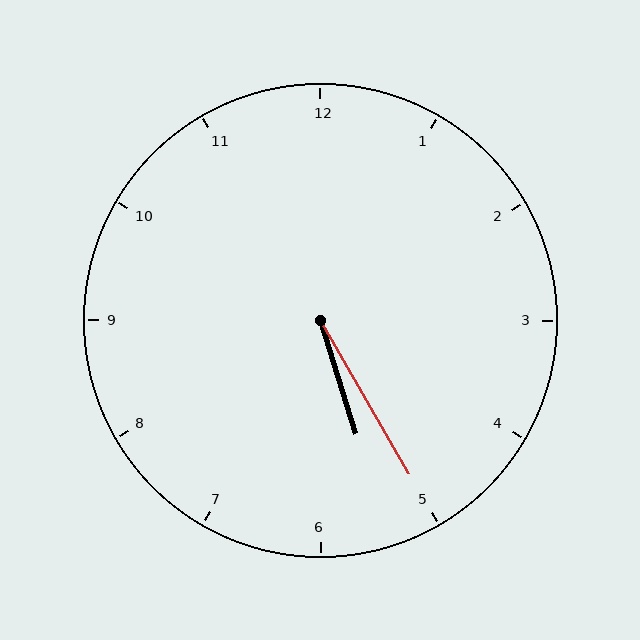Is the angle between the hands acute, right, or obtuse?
It is acute.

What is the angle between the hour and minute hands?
Approximately 12 degrees.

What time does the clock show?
5:25.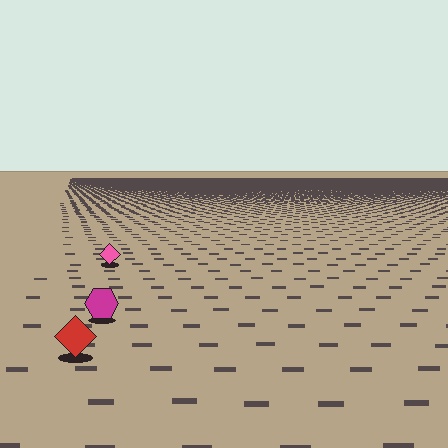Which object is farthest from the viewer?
The pink diamond is farthest from the viewer. It appears smaller and the ground texture around it is denser.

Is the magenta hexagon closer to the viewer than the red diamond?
No. The red diamond is closer — you can tell from the texture gradient: the ground texture is coarser near it.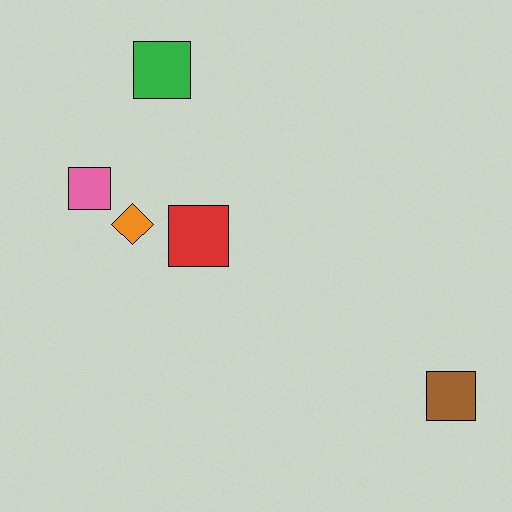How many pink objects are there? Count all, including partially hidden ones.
There is 1 pink object.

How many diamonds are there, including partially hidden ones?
There is 1 diamond.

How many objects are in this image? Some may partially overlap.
There are 5 objects.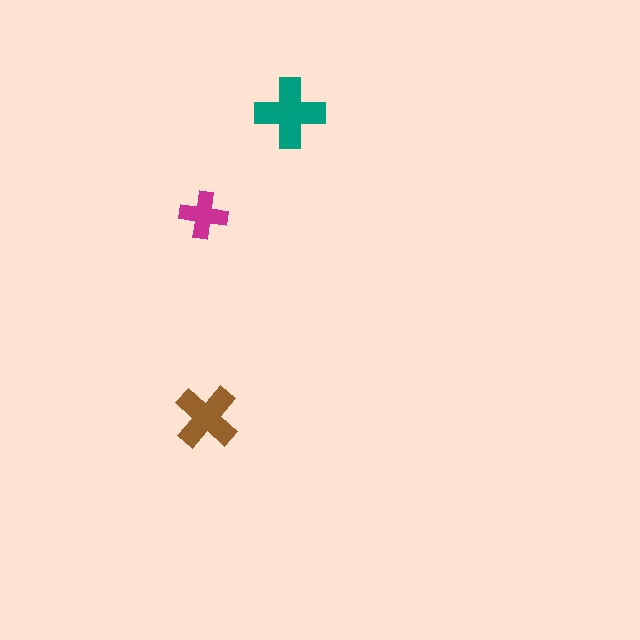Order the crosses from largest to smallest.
the teal one, the brown one, the magenta one.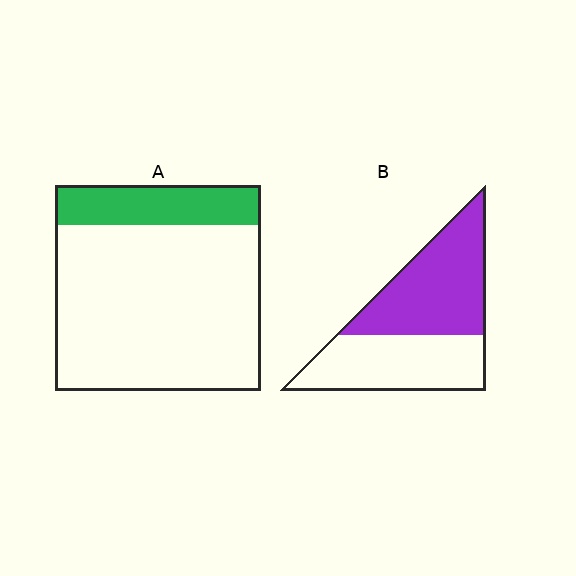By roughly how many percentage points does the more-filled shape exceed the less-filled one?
By roughly 35 percentage points (B over A).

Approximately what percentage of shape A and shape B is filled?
A is approximately 20% and B is approximately 55%.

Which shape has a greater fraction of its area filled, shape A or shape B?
Shape B.